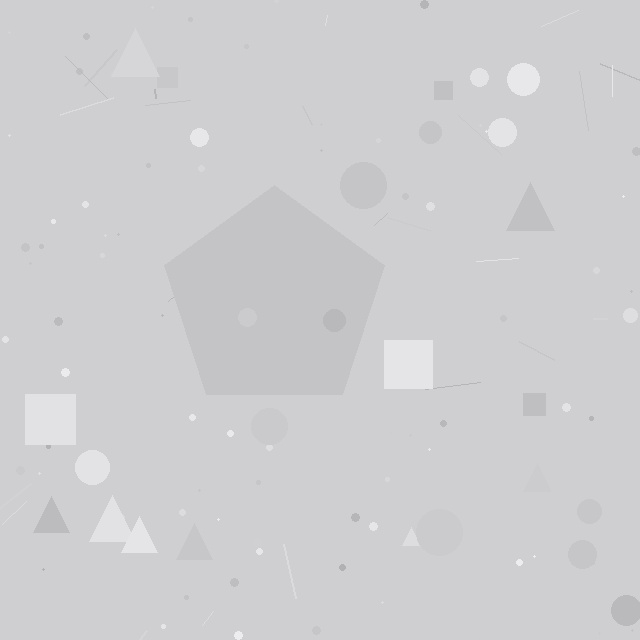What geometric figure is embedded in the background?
A pentagon is embedded in the background.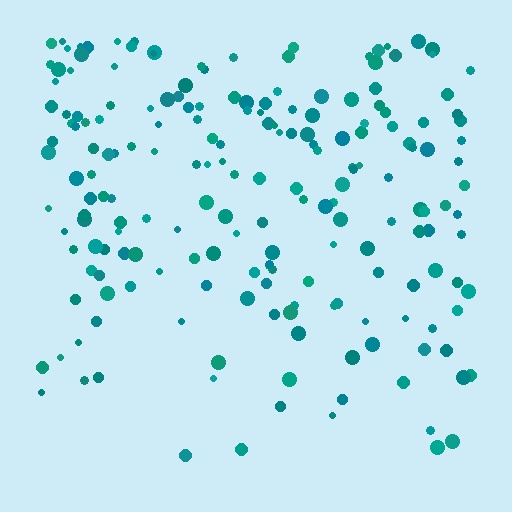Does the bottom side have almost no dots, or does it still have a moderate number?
Still a moderate number, just noticeably fewer than the top.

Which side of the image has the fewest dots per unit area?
The bottom.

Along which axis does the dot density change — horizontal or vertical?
Vertical.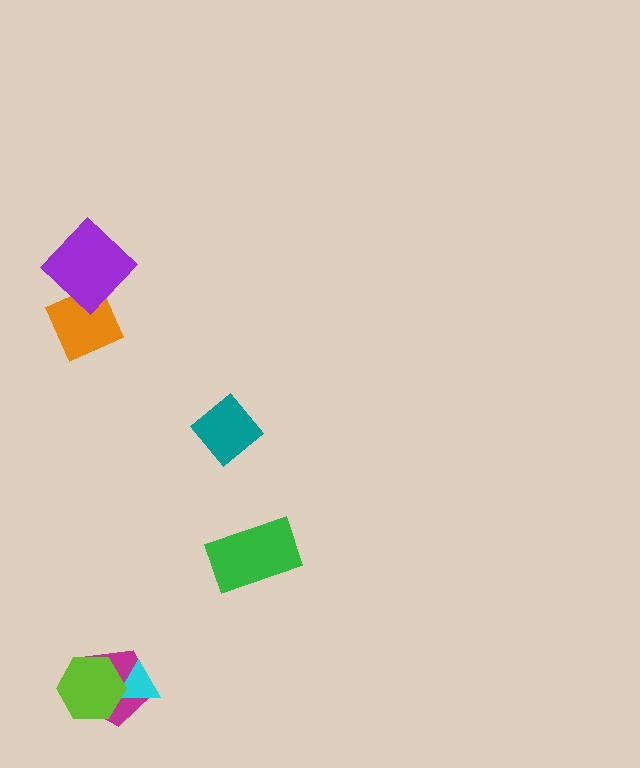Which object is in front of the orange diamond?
The purple diamond is in front of the orange diamond.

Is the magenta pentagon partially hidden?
Yes, it is partially covered by another shape.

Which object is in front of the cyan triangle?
The lime hexagon is in front of the cyan triangle.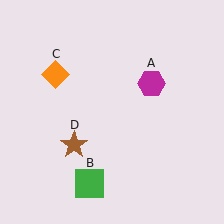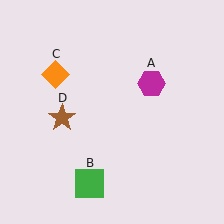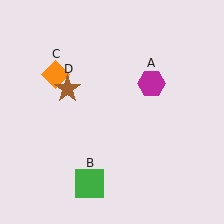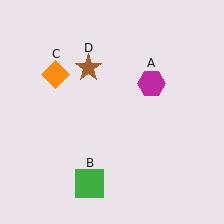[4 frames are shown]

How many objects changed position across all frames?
1 object changed position: brown star (object D).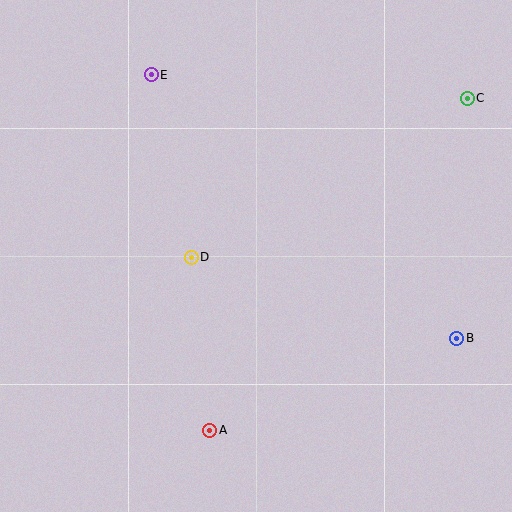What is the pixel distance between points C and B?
The distance between C and B is 240 pixels.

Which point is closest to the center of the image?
Point D at (191, 257) is closest to the center.